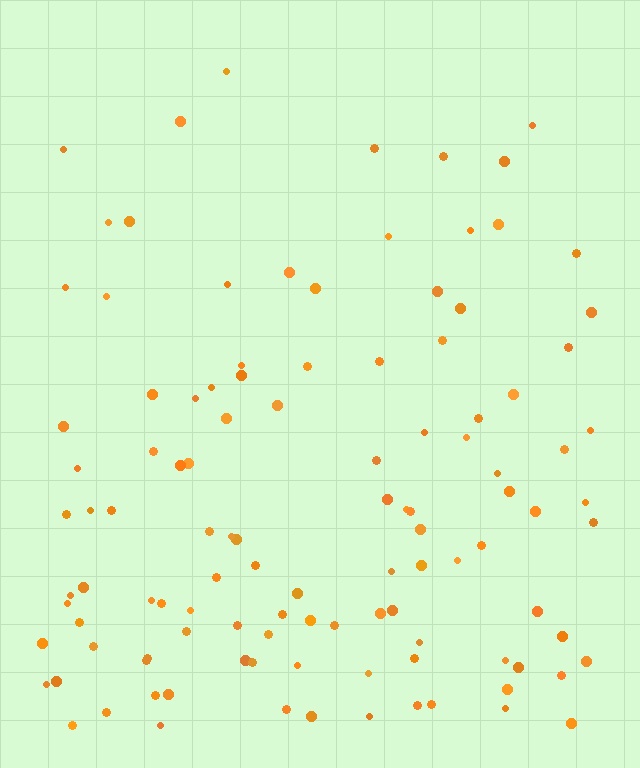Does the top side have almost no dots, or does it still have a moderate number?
Still a moderate number, just noticeably fewer than the bottom.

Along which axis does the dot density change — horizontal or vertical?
Vertical.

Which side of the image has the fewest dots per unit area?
The top.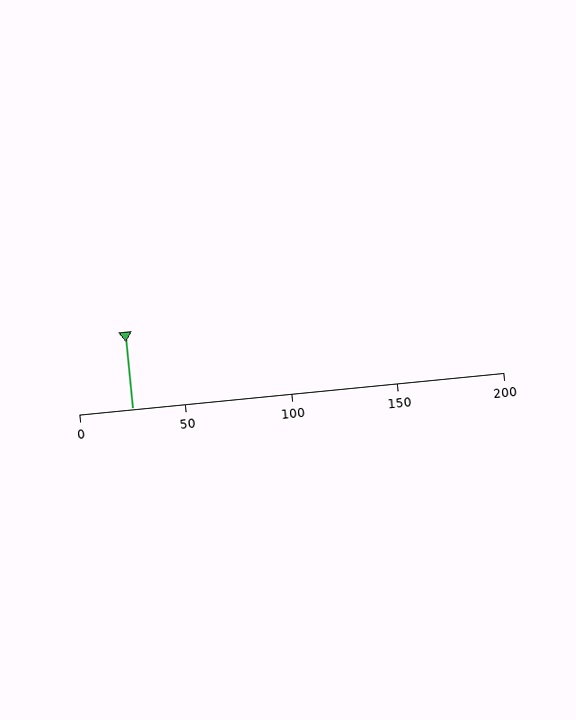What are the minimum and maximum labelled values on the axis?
The axis runs from 0 to 200.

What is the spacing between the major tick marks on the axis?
The major ticks are spaced 50 apart.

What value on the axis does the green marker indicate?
The marker indicates approximately 25.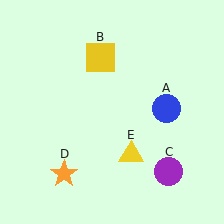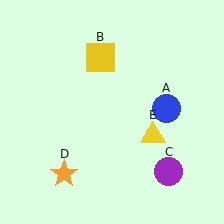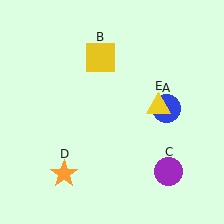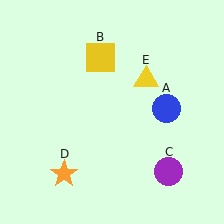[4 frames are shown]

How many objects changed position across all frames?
1 object changed position: yellow triangle (object E).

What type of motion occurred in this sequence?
The yellow triangle (object E) rotated counterclockwise around the center of the scene.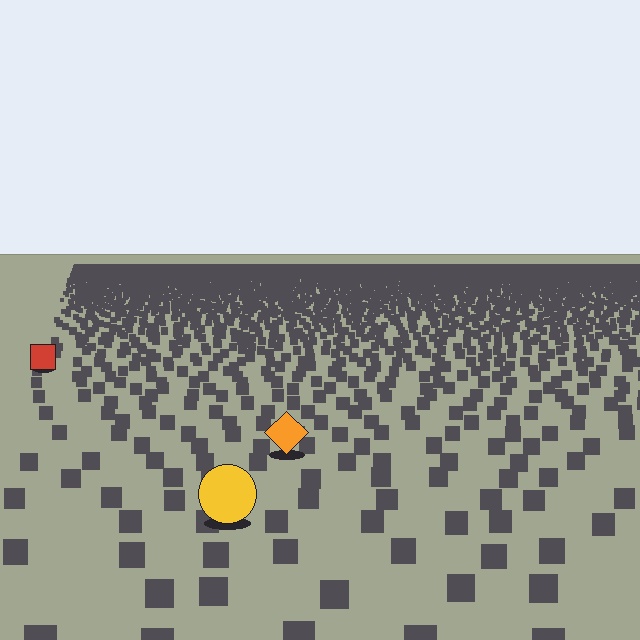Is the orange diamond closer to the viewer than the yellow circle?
No. The yellow circle is closer — you can tell from the texture gradient: the ground texture is coarser near it.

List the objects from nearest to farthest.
From nearest to farthest: the yellow circle, the orange diamond, the red square.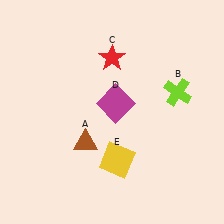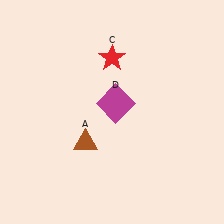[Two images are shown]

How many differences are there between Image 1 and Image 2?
There are 2 differences between the two images.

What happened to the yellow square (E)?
The yellow square (E) was removed in Image 2. It was in the bottom-right area of Image 1.